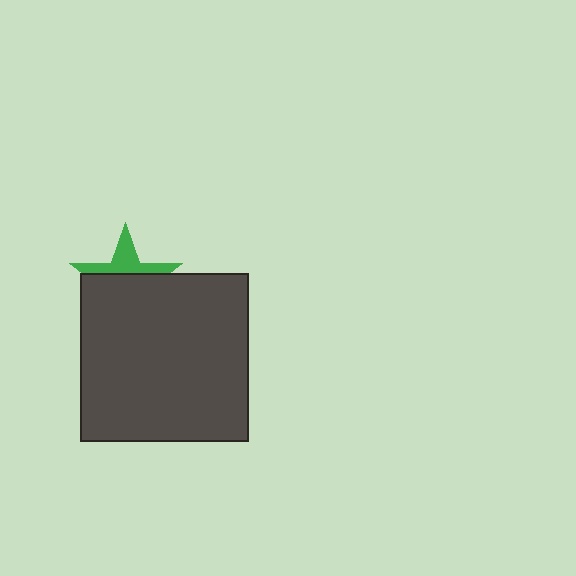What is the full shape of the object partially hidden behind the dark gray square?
The partially hidden object is a green star.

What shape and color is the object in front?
The object in front is a dark gray square.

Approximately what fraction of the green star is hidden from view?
Roughly 62% of the green star is hidden behind the dark gray square.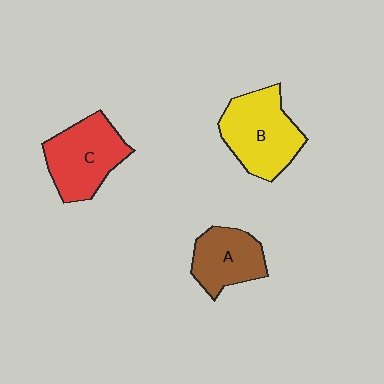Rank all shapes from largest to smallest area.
From largest to smallest: B (yellow), C (red), A (brown).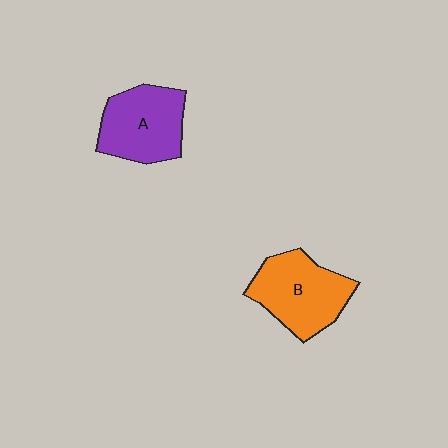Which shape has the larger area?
Shape B (orange).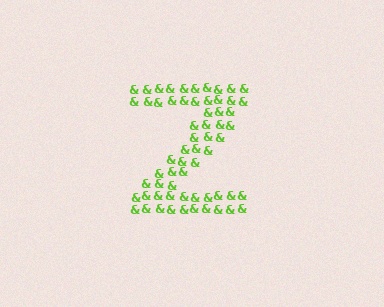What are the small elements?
The small elements are ampersands.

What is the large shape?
The large shape is the letter Z.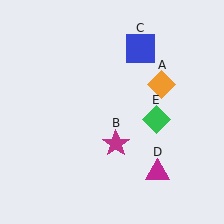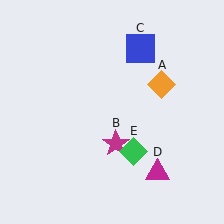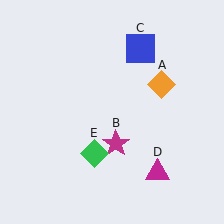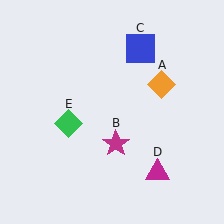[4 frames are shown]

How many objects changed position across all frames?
1 object changed position: green diamond (object E).